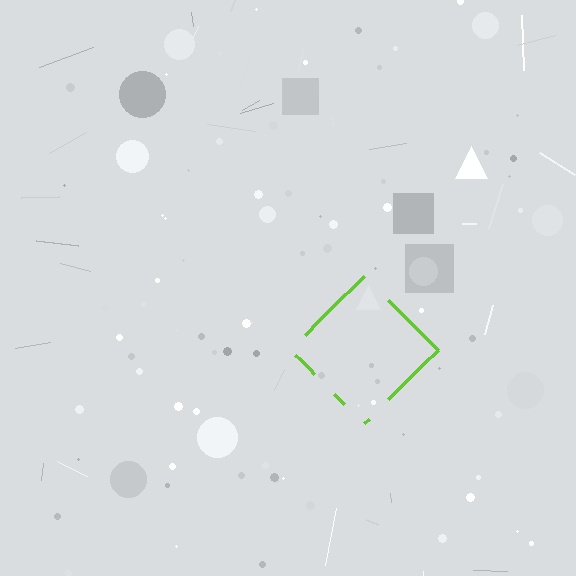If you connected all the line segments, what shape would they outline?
They would outline a diamond.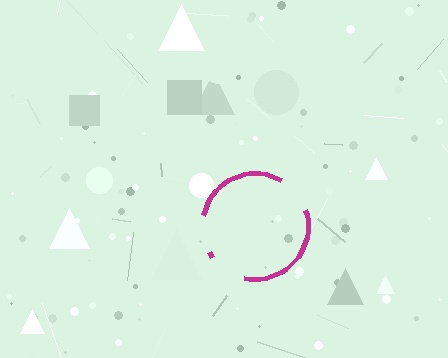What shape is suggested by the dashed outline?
The dashed outline suggests a circle.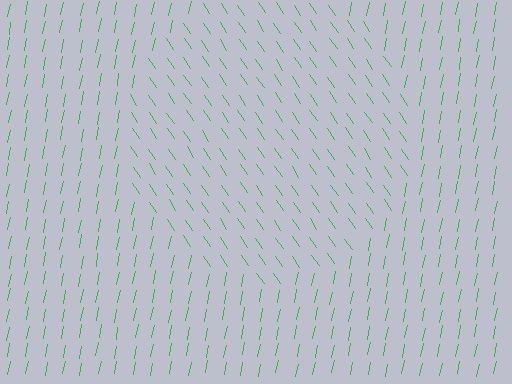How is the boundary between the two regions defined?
The boundary is defined purely by a change in line orientation (approximately 45 degrees difference). All lines are the same color and thickness.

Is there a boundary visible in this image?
Yes, there is a texture boundary formed by a change in line orientation.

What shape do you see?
I see a circle.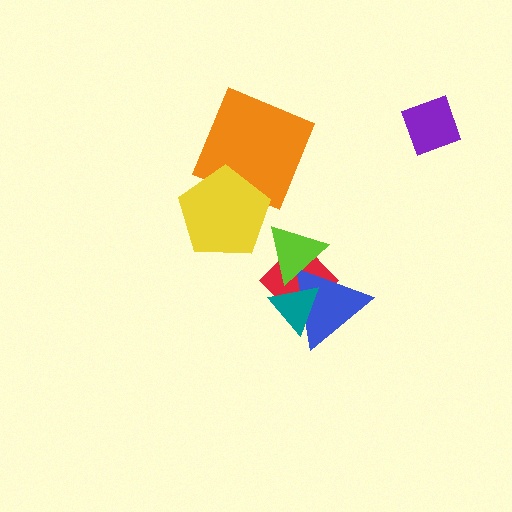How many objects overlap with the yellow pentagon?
1 object overlaps with the yellow pentagon.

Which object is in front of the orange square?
The yellow pentagon is in front of the orange square.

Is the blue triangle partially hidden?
Yes, it is partially covered by another shape.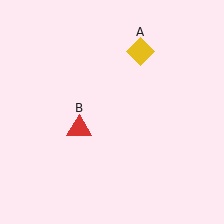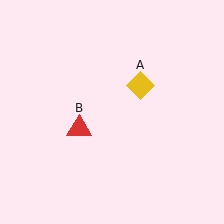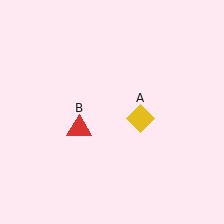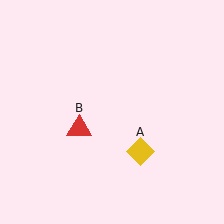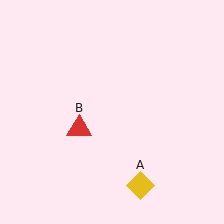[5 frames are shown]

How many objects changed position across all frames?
1 object changed position: yellow diamond (object A).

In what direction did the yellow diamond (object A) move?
The yellow diamond (object A) moved down.